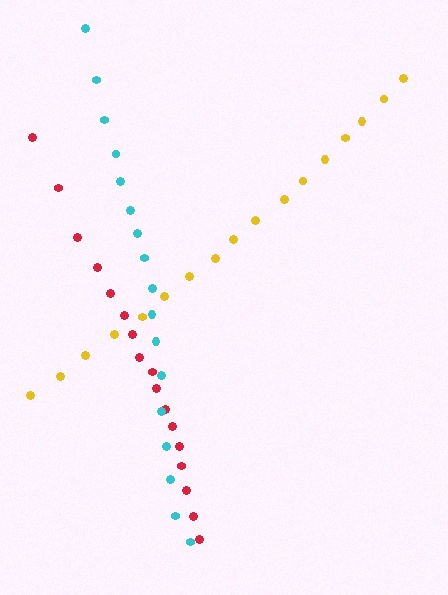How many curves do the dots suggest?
There are 3 distinct paths.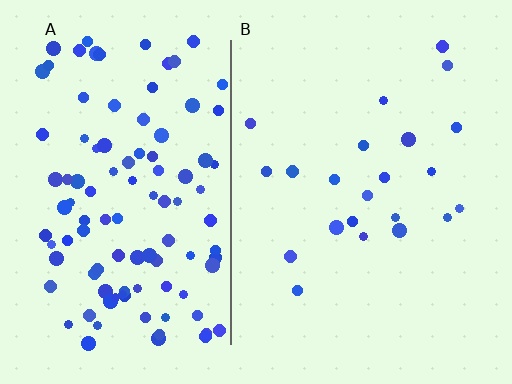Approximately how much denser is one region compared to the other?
Approximately 5.0× — region A over region B.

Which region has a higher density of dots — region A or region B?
A (the left).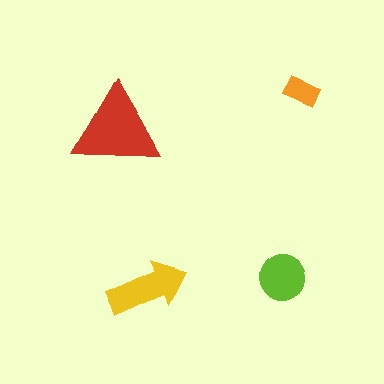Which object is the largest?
The red triangle.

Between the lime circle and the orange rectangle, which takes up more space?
The lime circle.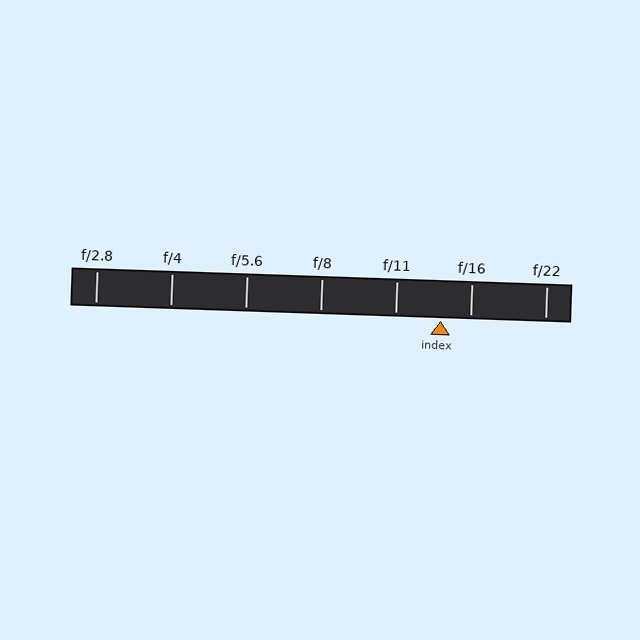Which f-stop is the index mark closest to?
The index mark is closest to f/16.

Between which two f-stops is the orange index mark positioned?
The index mark is between f/11 and f/16.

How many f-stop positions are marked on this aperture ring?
There are 7 f-stop positions marked.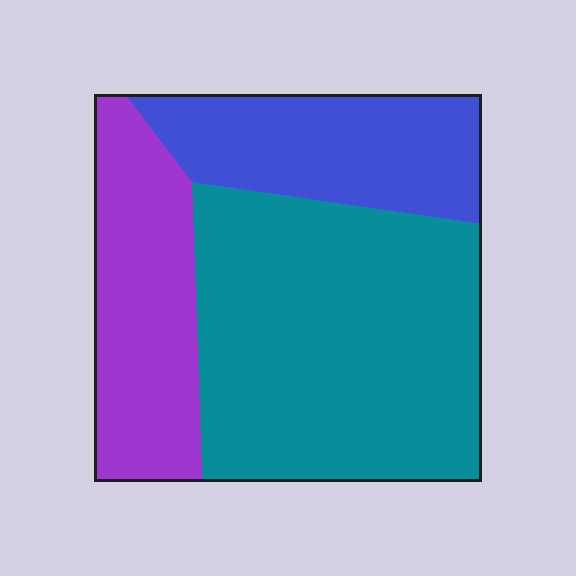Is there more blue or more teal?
Teal.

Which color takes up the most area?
Teal, at roughly 55%.